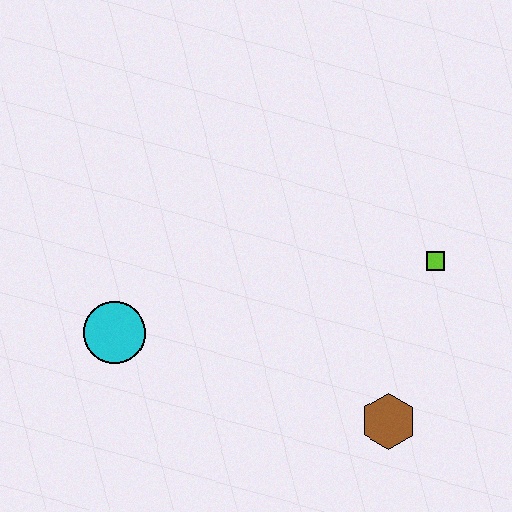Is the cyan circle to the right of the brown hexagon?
No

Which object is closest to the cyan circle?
The brown hexagon is closest to the cyan circle.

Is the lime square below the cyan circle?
No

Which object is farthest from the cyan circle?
The lime square is farthest from the cyan circle.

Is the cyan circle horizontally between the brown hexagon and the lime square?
No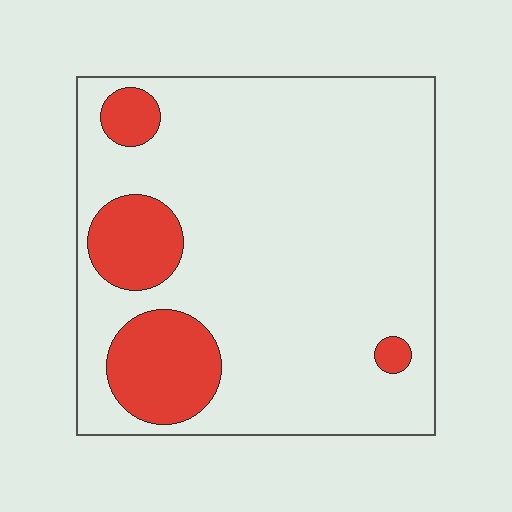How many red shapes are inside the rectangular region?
4.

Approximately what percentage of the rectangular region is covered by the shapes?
Approximately 15%.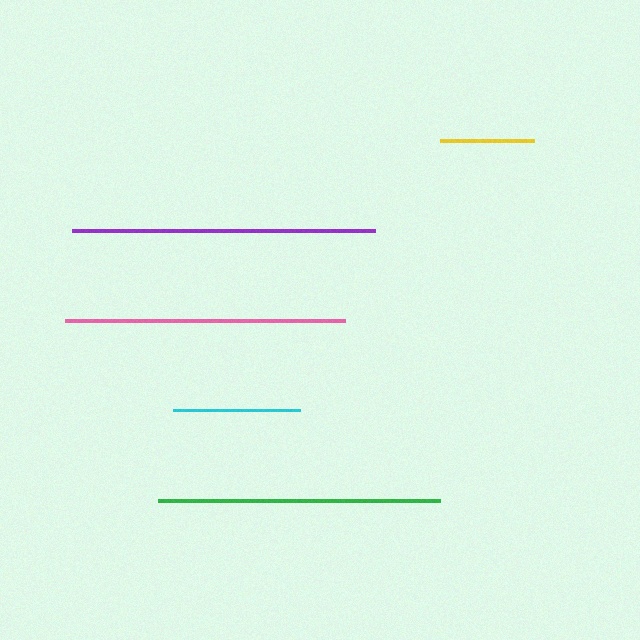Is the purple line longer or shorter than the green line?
The purple line is longer than the green line.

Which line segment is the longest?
The purple line is the longest at approximately 303 pixels.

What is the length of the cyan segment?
The cyan segment is approximately 127 pixels long.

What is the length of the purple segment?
The purple segment is approximately 303 pixels long.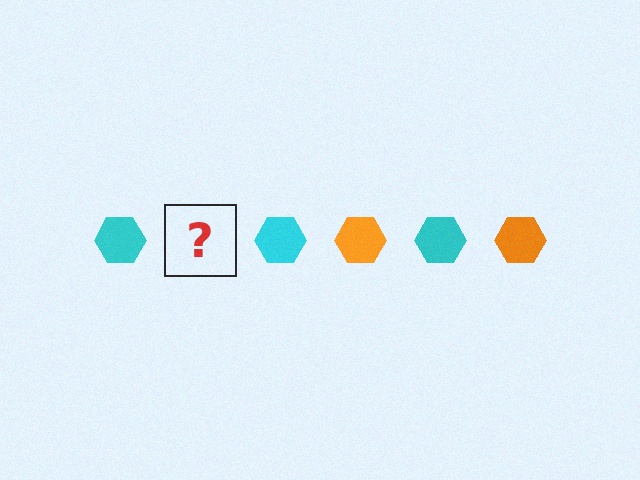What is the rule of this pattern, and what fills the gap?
The rule is that the pattern cycles through cyan, orange hexagons. The gap should be filled with an orange hexagon.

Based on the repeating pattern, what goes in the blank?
The blank should be an orange hexagon.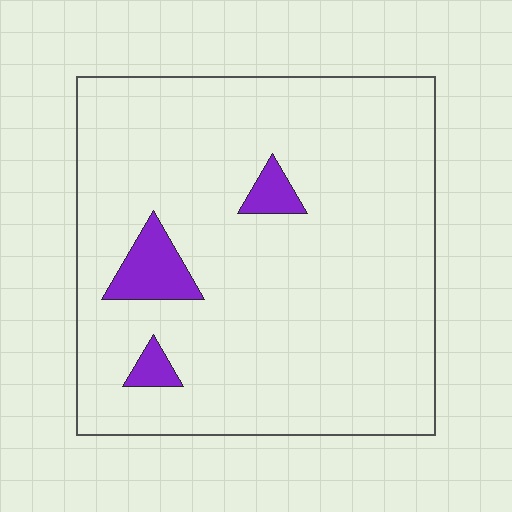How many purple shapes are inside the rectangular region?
3.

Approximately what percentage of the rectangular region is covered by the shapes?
Approximately 5%.